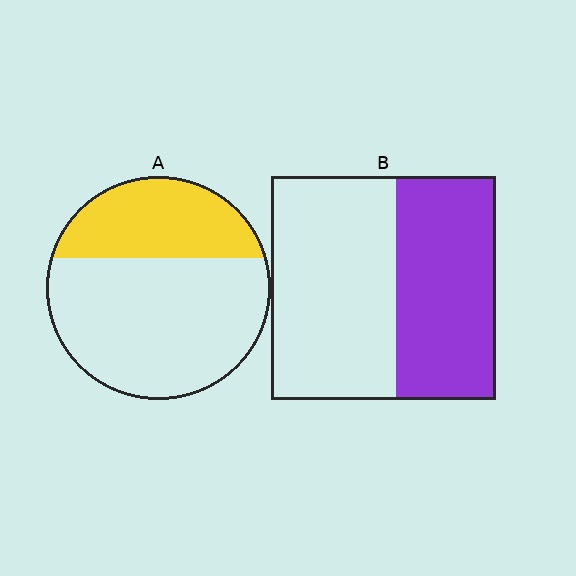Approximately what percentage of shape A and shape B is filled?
A is approximately 35% and B is approximately 45%.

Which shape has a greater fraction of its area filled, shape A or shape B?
Shape B.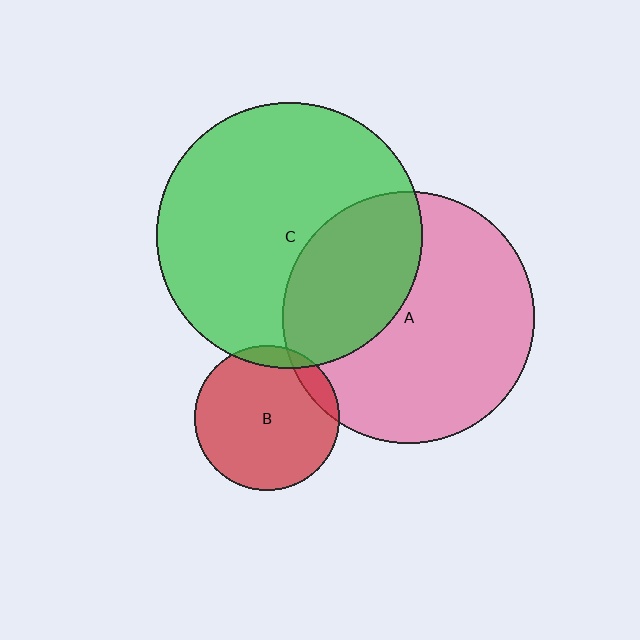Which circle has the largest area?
Circle C (green).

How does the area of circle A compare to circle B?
Approximately 3.0 times.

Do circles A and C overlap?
Yes.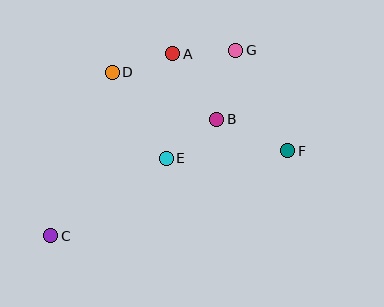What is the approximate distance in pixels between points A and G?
The distance between A and G is approximately 63 pixels.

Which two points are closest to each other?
Points A and D are closest to each other.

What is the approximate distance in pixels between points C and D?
The distance between C and D is approximately 175 pixels.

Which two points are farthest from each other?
Points C and G are farthest from each other.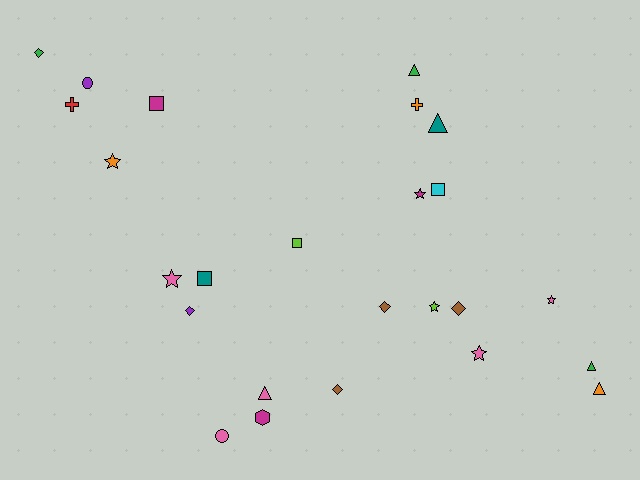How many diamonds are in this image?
There are 5 diamonds.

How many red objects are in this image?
There is 1 red object.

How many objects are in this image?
There are 25 objects.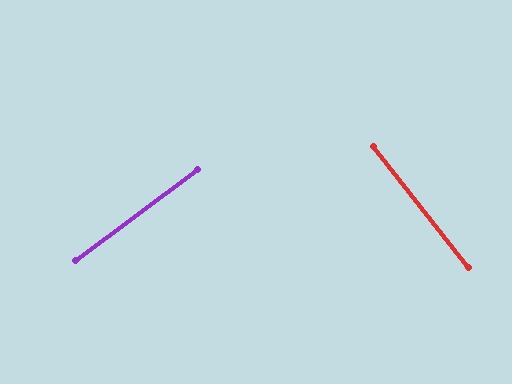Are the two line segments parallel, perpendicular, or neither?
Perpendicular — they meet at approximately 89°.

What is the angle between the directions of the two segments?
Approximately 89 degrees.